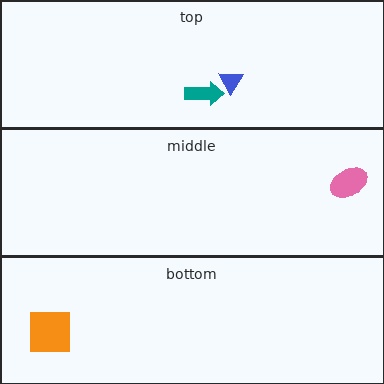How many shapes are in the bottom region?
1.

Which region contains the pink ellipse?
The middle region.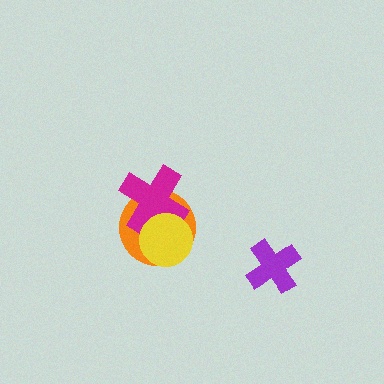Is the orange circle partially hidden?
Yes, it is partially covered by another shape.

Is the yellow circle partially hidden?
No, no other shape covers it.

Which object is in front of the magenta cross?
The yellow circle is in front of the magenta cross.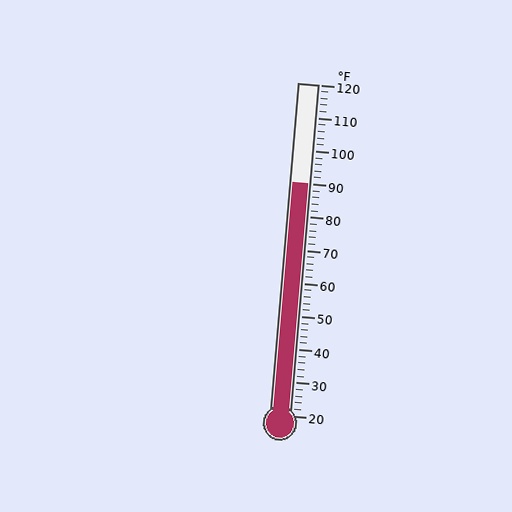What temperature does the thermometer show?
The thermometer shows approximately 90°F.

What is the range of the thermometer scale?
The thermometer scale ranges from 20°F to 120°F.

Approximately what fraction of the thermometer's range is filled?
The thermometer is filled to approximately 70% of its range.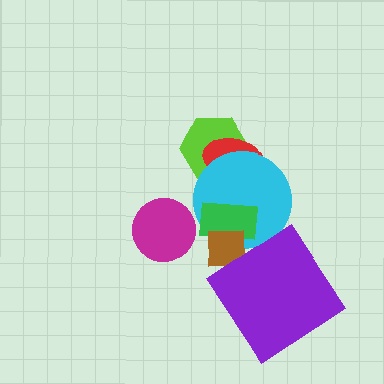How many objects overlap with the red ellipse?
2 objects overlap with the red ellipse.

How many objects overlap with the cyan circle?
4 objects overlap with the cyan circle.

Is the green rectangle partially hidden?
Yes, it is partially covered by another shape.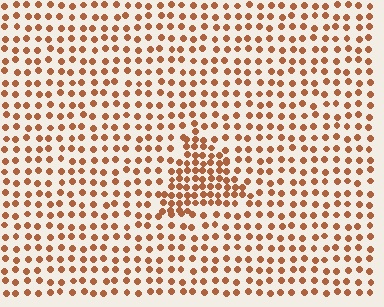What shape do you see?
I see a triangle.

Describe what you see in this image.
The image contains small brown elements arranged at two different densities. A triangle-shaped region is visible where the elements are more densely packed than the surrounding area.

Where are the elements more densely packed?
The elements are more densely packed inside the triangle boundary.